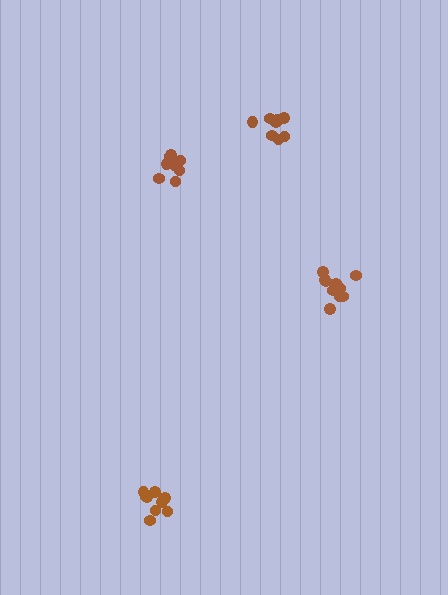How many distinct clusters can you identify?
There are 4 distinct clusters.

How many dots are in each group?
Group 1: 10 dots, Group 2: 8 dots, Group 3: 8 dots, Group 4: 10 dots (36 total).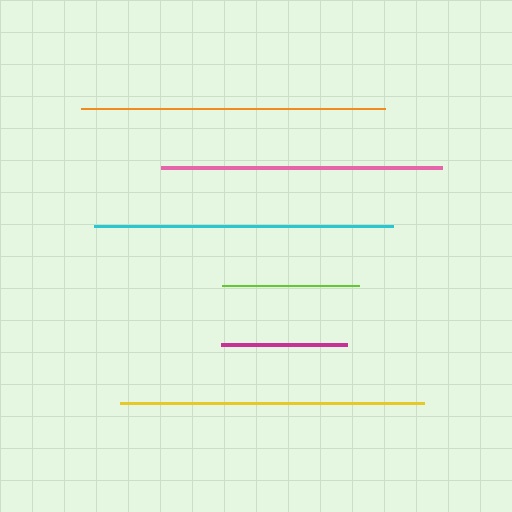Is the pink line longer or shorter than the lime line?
The pink line is longer than the lime line.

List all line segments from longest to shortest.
From longest to shortest: orange, yellow, cyan, pink, lime, magenta.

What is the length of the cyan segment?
The cyan segment is approximately 299 pixels long.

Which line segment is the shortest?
The magenta line is the shortest at approximately 127 pixels.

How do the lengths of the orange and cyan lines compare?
The orange and cyan lines are approximately the same length.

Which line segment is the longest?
The orange line is the longest at approximately 304 pixels.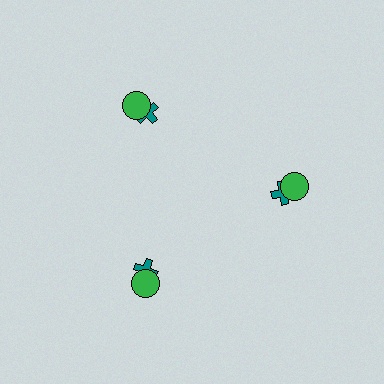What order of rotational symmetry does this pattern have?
This pattern has 3-fold rotational symmetry.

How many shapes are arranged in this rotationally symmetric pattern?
There are 6 shapes, arranged in 3 groups of 2.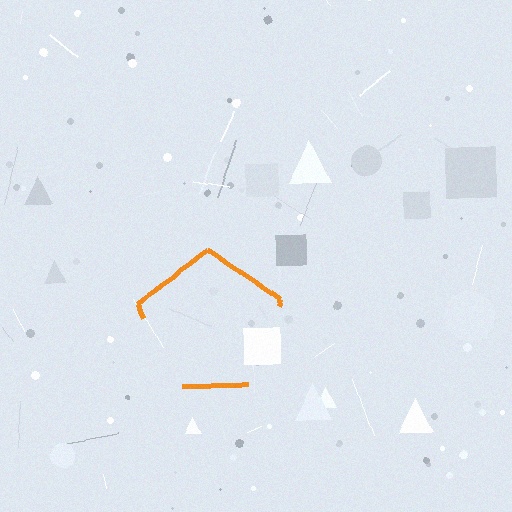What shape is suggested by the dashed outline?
The dashed outline suggests a pentagon.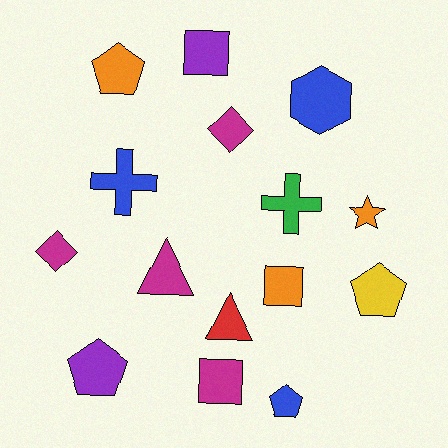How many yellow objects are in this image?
There is 1 yellow object.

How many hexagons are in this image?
There is 1 hexagon.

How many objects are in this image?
There are 15 objects.